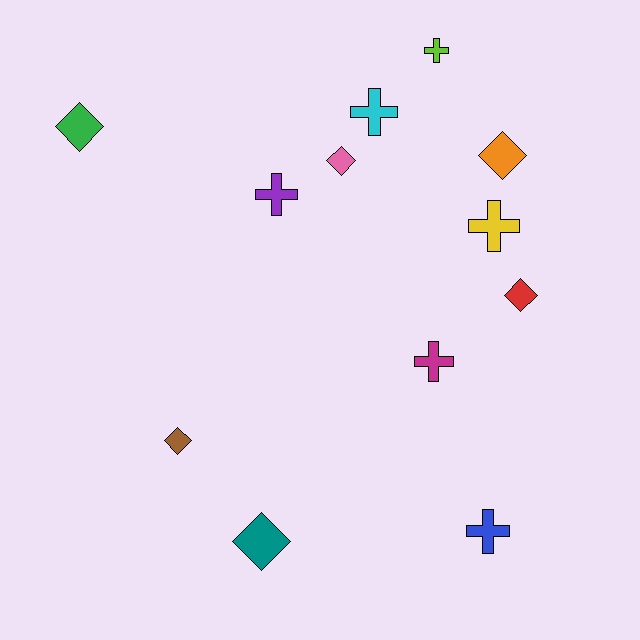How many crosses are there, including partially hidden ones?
There are 6 crosses.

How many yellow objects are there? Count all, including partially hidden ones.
There is 1 yellow object.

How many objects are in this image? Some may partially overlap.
There are 12 objects.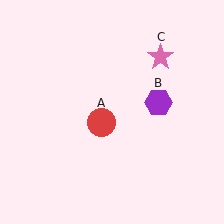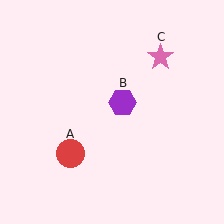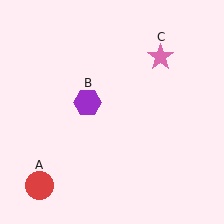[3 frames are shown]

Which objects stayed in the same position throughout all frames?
Pink star (object C) remained stationary.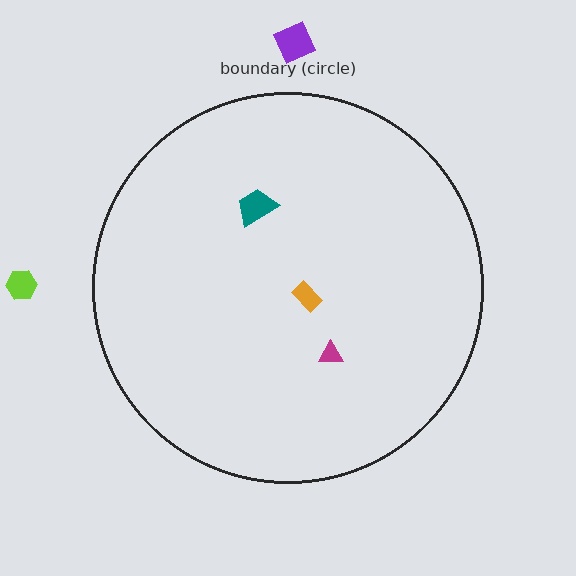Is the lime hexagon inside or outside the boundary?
Outside.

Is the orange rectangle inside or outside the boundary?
Inside.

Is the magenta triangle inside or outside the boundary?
Inside.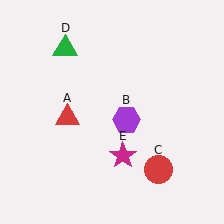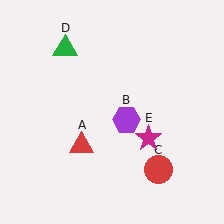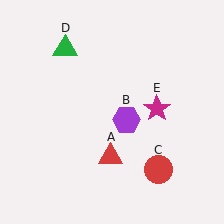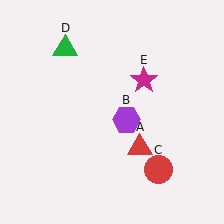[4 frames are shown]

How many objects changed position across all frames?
2 objects changed position: red triangle (object A), magenta star (object E).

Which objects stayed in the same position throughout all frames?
Purple hexagon (object B) and red circle (object C) and green triangle (object D) remained stationary.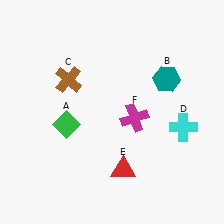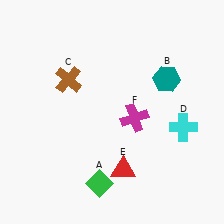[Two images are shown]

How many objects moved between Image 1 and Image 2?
1 object moved between the two images.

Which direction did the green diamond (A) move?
The green diamond (A) moved down.